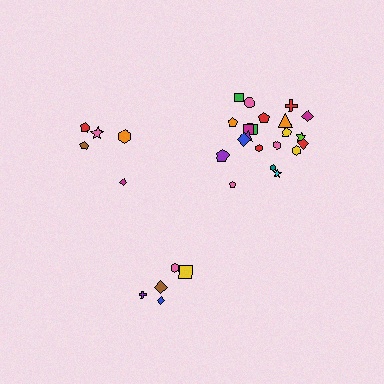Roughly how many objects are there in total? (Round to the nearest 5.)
Roughly 30 objects in total.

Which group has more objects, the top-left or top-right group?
The top-right group.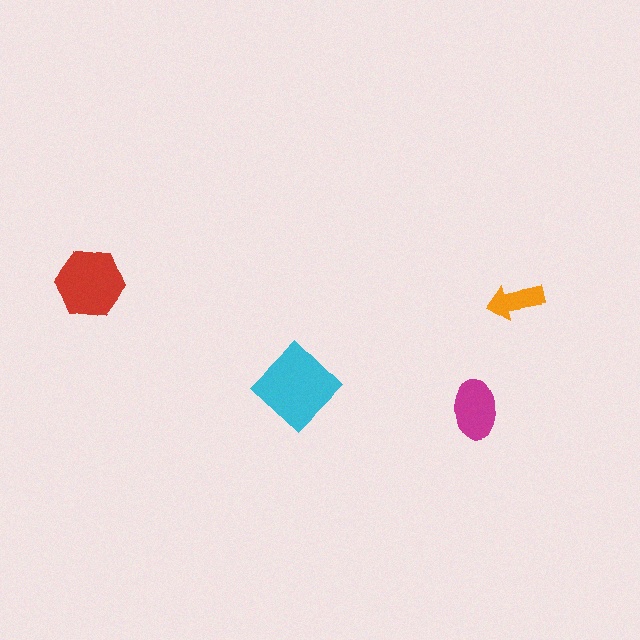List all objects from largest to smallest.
The cyan diamond, the red hexagon, the magenta ellipse, the orange arrow.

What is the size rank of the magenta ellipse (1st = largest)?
3rd.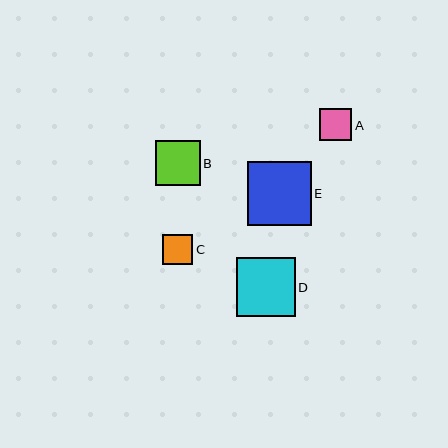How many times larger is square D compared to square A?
Square D is approximately 1.8 times the size of square A.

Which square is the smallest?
Square C is the smallest with a size of approximately 30 pixels.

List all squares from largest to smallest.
From largest to smallest: E, D, B, A, C.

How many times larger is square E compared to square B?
Square E is approximately 1.4 times the size of square B.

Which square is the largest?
Square E is the largest with a size of approximately 64 pixels.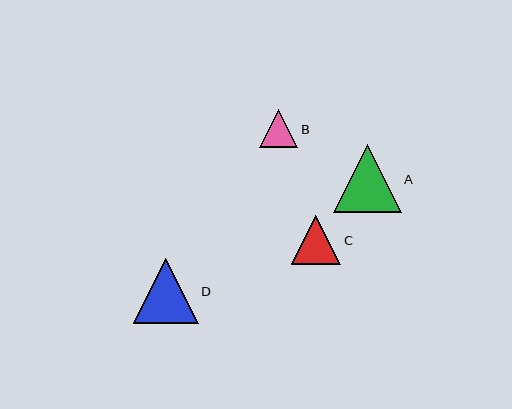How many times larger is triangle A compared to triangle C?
Triangle A is approximately 1.4 times the size of triangle C.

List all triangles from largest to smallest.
From largest to smallest: A, D, C, B.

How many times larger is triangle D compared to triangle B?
Triangle D is approximately 1.7 times the size of triangle B.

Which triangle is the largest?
Triangle A is the largest with a size of approximately 68 pixels.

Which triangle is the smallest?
Triangle B is the smallest with a size of approximately 38 pixels.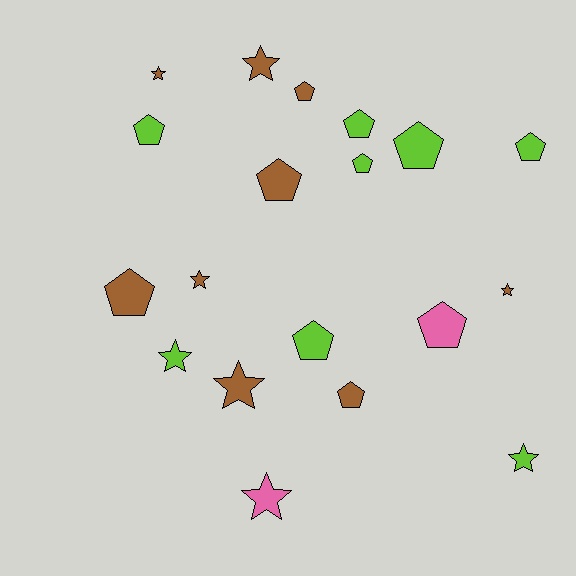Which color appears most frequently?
Brown, with 9 objects.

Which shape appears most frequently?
Pentagon, with 11 objects.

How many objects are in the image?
There are 19 objects.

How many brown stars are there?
There are 5 brown stars.